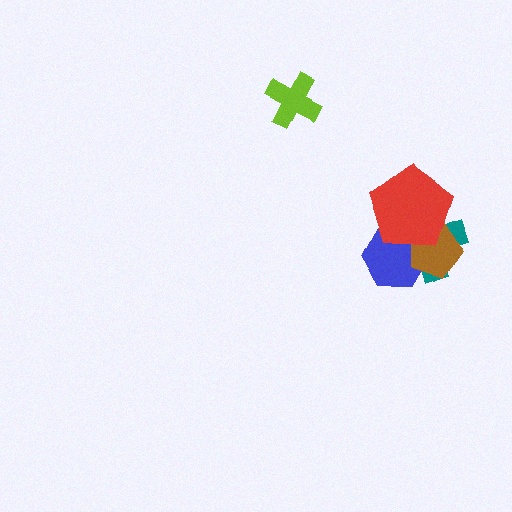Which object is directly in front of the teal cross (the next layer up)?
The blue hexagon is directly in front of the teal cross.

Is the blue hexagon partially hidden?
Yes, it is partially covered by another shape.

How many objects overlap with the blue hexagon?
3 objects overlap with the blue hexagon.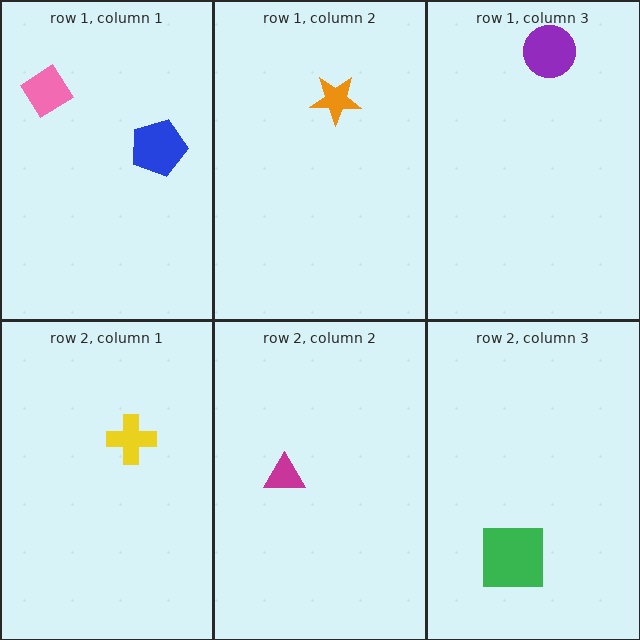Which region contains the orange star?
The row 1, column 2 region.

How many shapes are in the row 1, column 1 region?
2.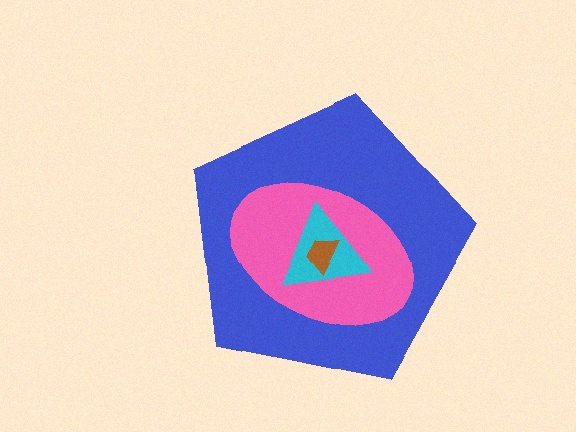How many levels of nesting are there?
4.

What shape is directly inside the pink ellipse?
The cyan triangle.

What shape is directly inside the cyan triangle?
The brown trapezoid.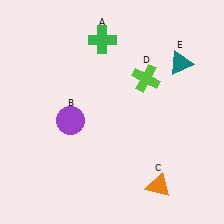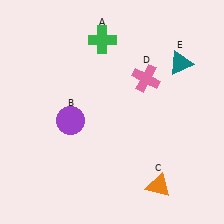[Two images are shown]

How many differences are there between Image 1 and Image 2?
There is 1 difference between the two images.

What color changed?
The cross (D) changed from lime in Image 1 to pink in Image 2.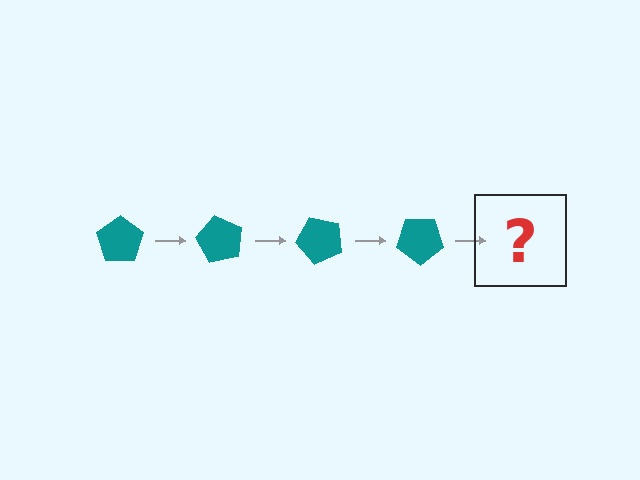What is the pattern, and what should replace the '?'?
The pattern is that the pentagon rotates 60 degrees each step. The '?' should be a teal pentagon rotated 240 degrees.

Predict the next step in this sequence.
The next step is a teal pentagon rotated 240 degrees.